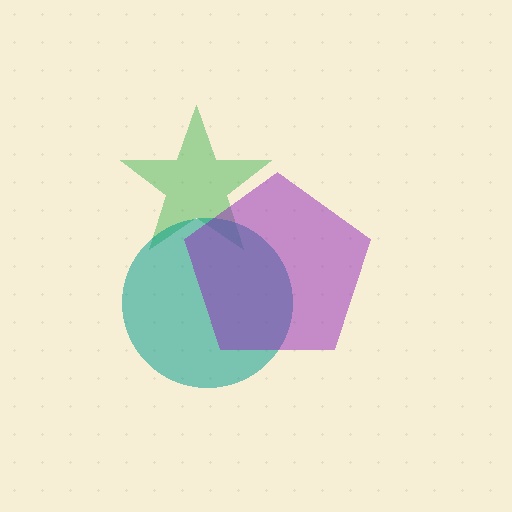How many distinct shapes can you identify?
There are 3 distinct shapes: a green star, a teal circle, a purple pentagon.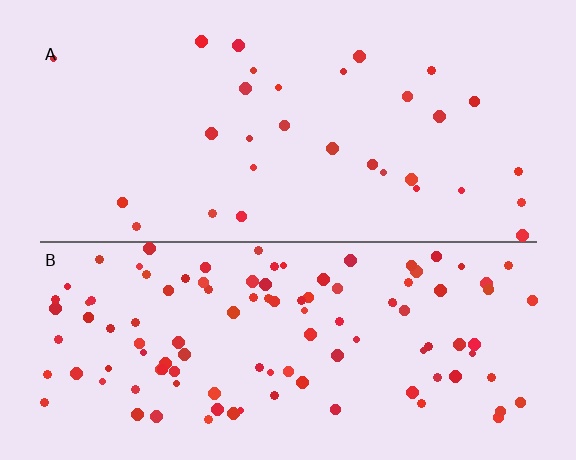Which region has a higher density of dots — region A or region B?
B (the bottom).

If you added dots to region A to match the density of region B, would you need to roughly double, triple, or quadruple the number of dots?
Approximately quadruple.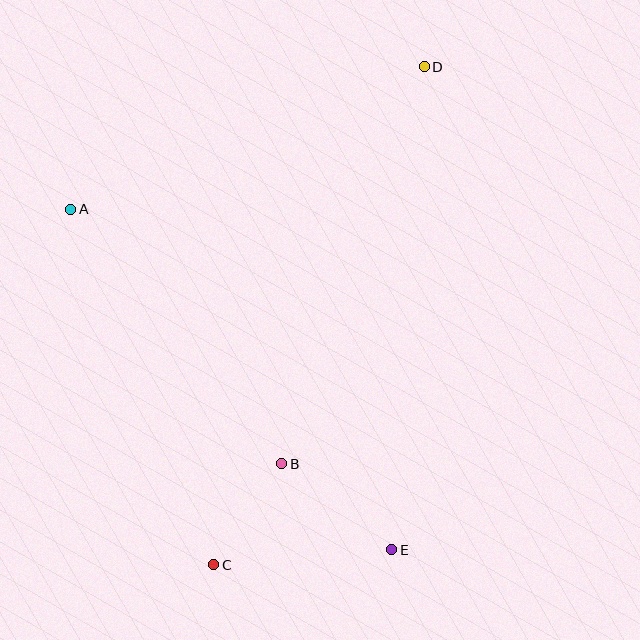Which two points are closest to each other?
Points B and C are closest to each other.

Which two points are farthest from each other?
Points C and D are farthest from each other.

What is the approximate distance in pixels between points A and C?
The distance between A and C is approximately 383 pixels.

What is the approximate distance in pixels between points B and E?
The distance between B and E is approximately 140 pixels.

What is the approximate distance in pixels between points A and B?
The distance between A and B is approximately 331 pixels.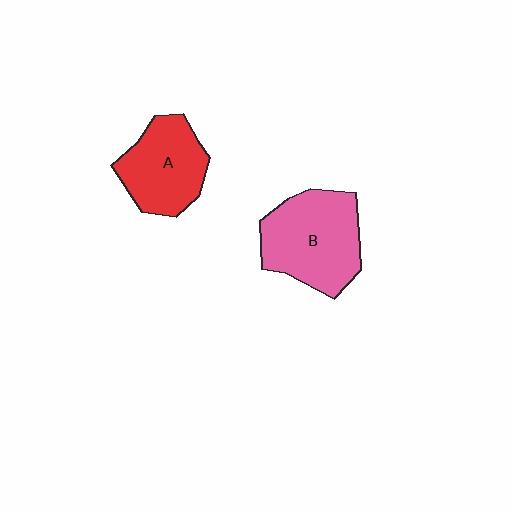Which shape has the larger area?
Shape B (pink).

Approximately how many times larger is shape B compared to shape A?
Approximately 1.3 times.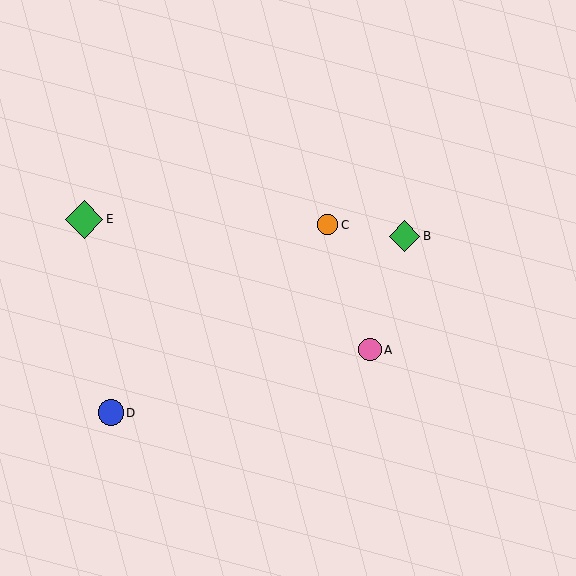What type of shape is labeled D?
Shape D is a blue circle.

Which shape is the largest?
The green diamond (labeled E) is the largest.